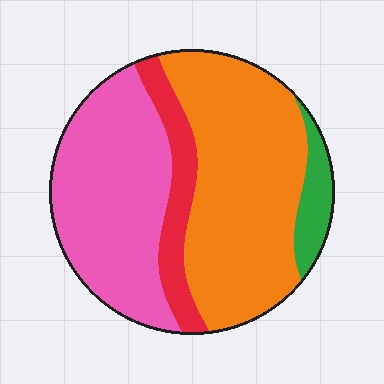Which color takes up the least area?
Green, at roughly 5%.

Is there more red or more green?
Red.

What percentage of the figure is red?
Red takes up less than a sixth of the figure.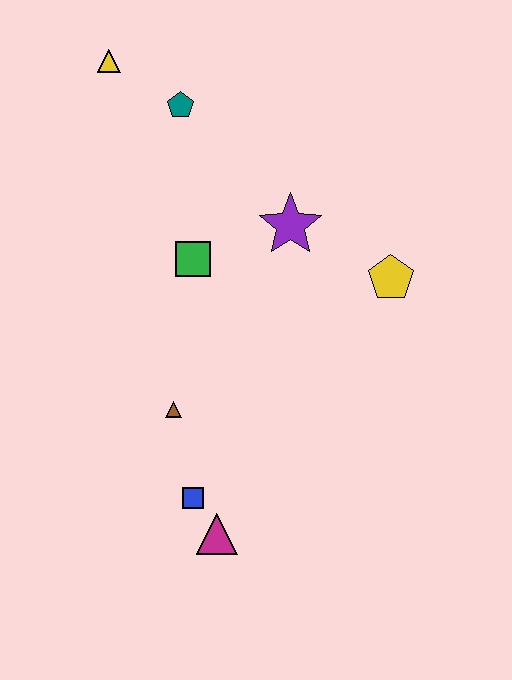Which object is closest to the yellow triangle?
The teal pentagon is closest to the yellow triangle.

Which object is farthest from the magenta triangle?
The yellow triangle is farthest from the magenta triangle.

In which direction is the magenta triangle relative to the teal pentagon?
The magenta triangle is below the teal pentagon.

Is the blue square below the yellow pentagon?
Yes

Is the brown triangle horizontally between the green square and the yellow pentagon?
No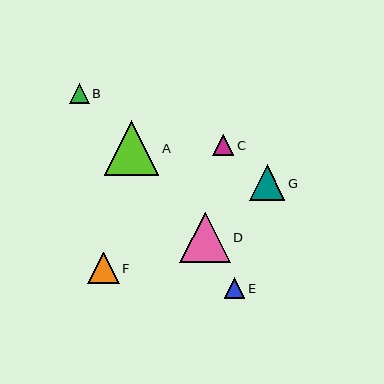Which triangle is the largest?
Triangle A is the largest with a size of approximately 55 pixels.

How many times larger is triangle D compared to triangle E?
Triangle D is approximately 2.5 times the size of triangle E.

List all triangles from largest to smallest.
From largest to smallest: A, D, G, F, C, E, B.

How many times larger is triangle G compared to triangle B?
Triangle G is approximately 1.8 times the size of triangle B.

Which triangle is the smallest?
Triangle B is the smallest with a size of approximately 20 pixels.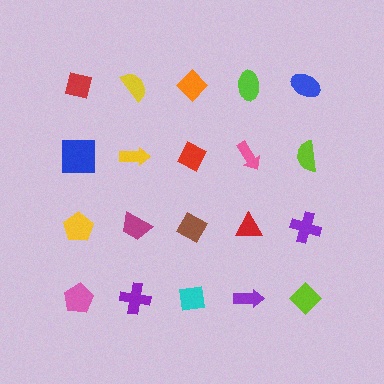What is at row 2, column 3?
A red diamond.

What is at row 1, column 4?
A lime ellipse.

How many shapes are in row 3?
5 shapes.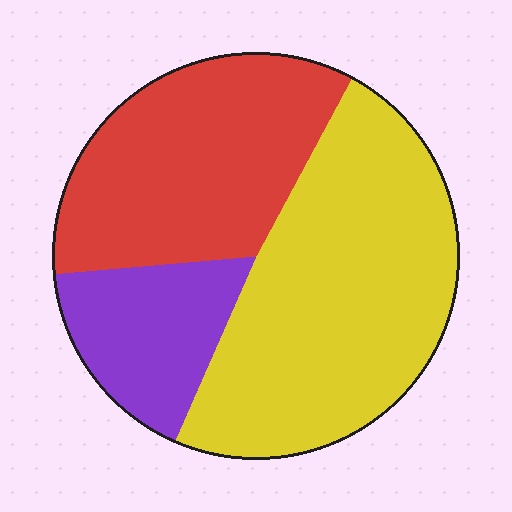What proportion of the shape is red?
Red takes up between a quarter and a half of the shape.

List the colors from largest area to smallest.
From largest to smallest: yellow, red, purple.